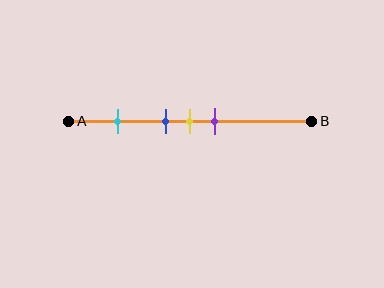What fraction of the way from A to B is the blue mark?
The blue mark is approximately 40% (0.4) of the way from A to B.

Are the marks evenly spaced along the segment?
No, the marks are not evenly spaced.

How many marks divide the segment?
There are 4 marks dividing the segment.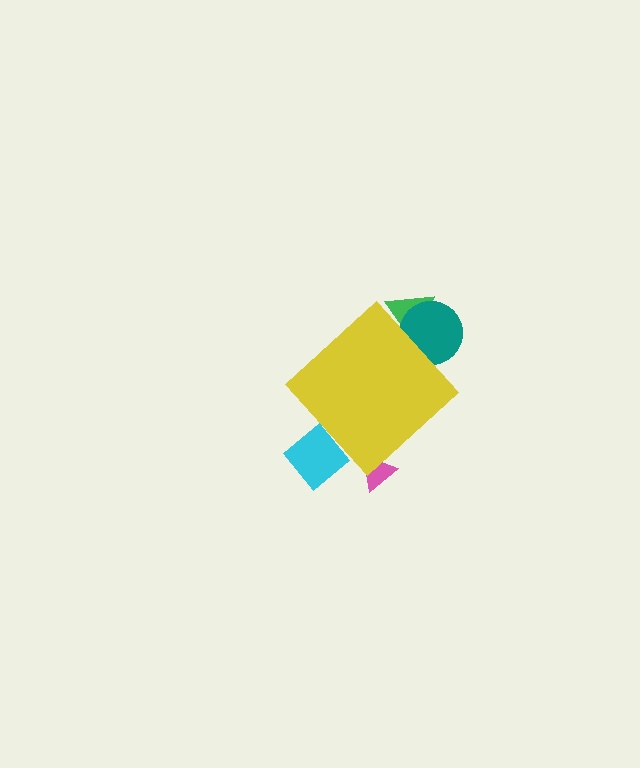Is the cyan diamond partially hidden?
Yes, the cyan diamond is partially hidden behind the yellow diamond.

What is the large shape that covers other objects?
A yellow diamond.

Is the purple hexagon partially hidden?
Yes, the purple hexagon is partially hidden behind the yellow diamond.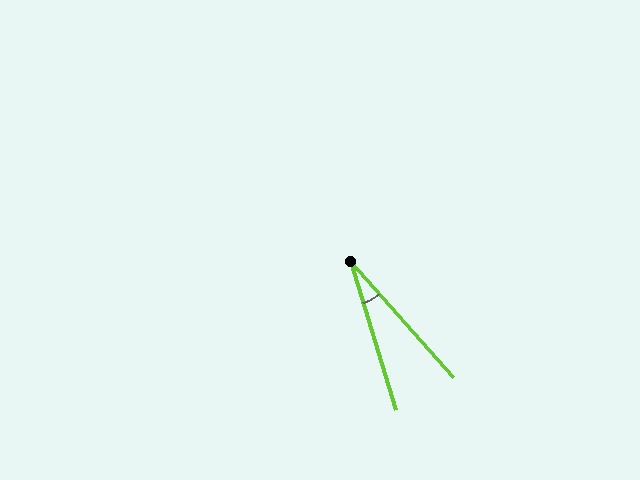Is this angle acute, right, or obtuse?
It is acute.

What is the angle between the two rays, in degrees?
Approximately 25 degrees.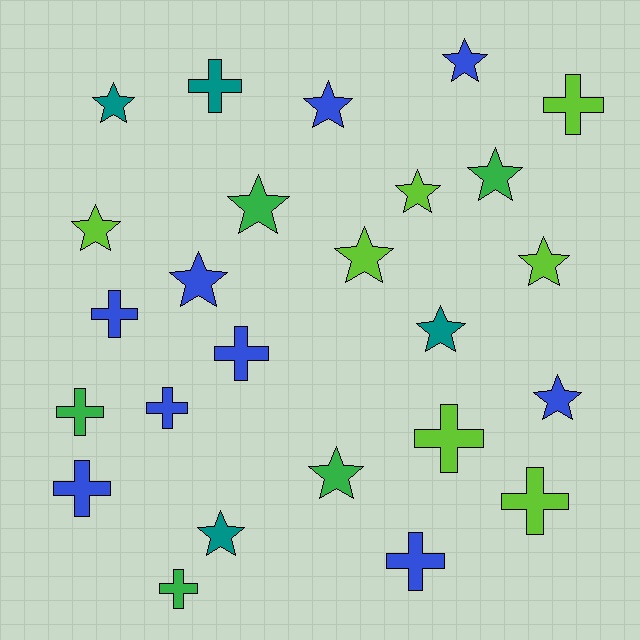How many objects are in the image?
There are 25 objects.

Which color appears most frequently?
Blue, with 9 objects.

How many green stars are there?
There are 3 green stars.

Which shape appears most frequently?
Star, with 14 objects.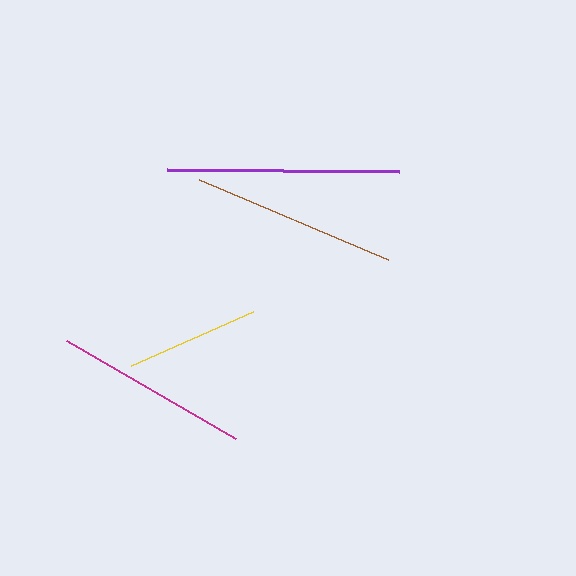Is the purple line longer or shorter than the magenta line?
The purple line is longer than the magenta line.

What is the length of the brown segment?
The brown segment is approximately 205 pixels long.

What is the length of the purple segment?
The purple segment is approximately 232 pixels long.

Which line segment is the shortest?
The yellow line is the shortest at approximately 133 pixels.